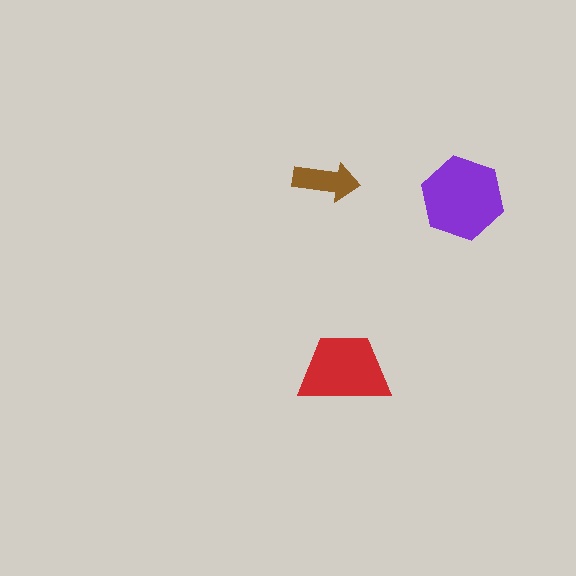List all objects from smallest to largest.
The brown arrow, the red trapezoid, the purple hexagon.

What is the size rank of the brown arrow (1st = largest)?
3rd.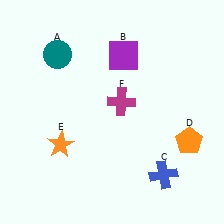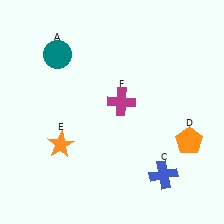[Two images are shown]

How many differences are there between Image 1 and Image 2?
There is 1 difference between the two images.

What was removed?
The purple square (B) was removed in Image 2.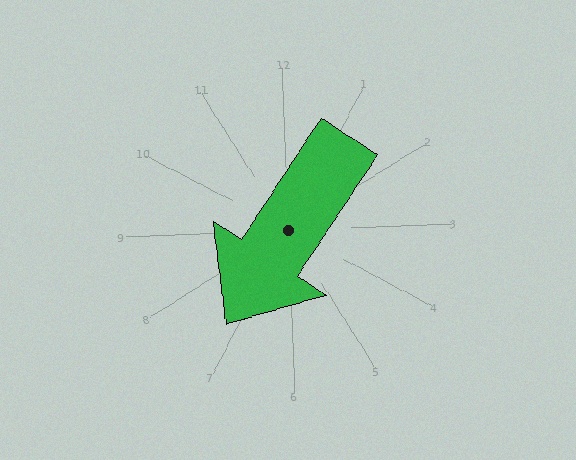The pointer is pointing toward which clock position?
Roughly 7 o'clock.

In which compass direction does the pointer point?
Southwest.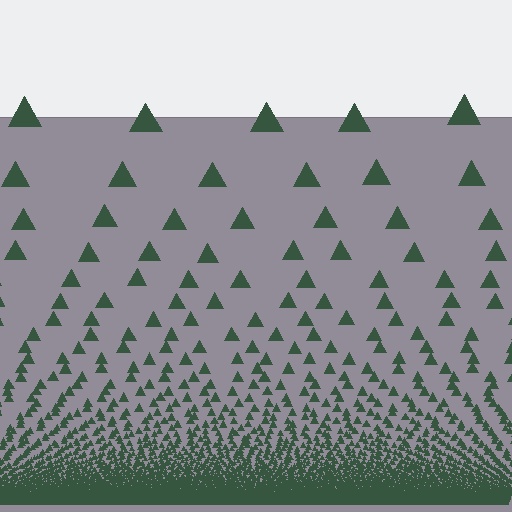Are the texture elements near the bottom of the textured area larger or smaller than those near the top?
Smaller. The gradient is inverted — elements near the bottom are smaller and denser.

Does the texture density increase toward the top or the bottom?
Density increases toward the bottom.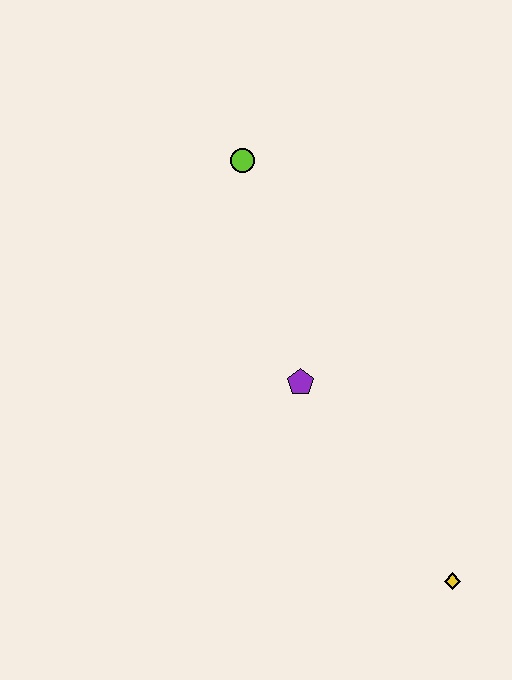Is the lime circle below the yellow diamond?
No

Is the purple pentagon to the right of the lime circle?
Yes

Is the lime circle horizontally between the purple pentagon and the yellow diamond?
No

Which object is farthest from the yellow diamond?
The lime circle is farthest from the yellow diamond.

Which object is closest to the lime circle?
The purple pentagon is closest to the lime circle.